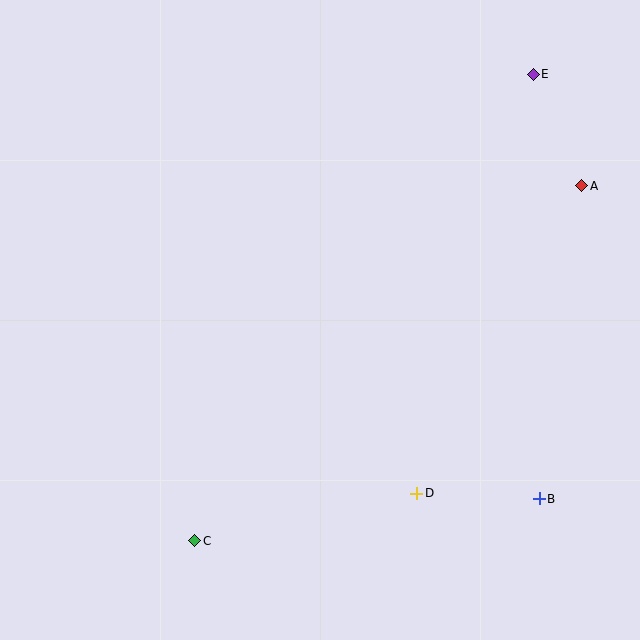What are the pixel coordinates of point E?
Point E is at (533, 74).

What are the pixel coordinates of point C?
Point C is at (195, 541).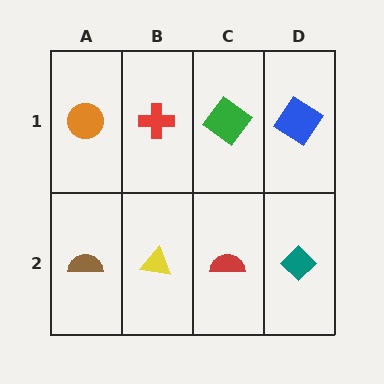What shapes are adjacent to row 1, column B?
A yellow triangle (row 2, column B), an orange circle (row 1, column A), a green diamond (row 1, column C).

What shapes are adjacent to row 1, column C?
A red semicircle (row 2, column C), a red cross (row 1, column B), a blue diamond (row 1, column D).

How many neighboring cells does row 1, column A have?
2.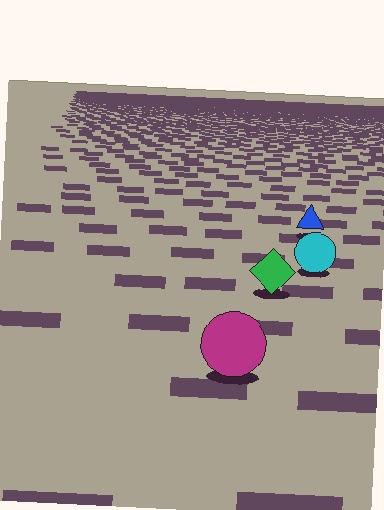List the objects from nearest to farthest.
From nearest to farthest: the magenta circle, the green diamond, the cyan circle, the blue triangle.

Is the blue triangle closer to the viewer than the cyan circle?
No. The cyan circle is closer — you can tell from the texture gradient: the ground texture is coarser near it.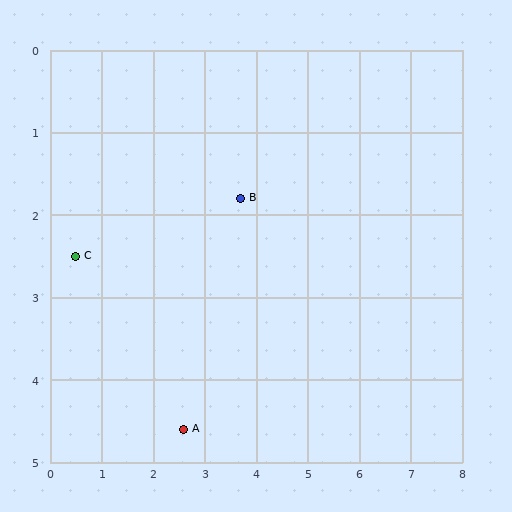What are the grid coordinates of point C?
Point C is at approximately (0.5, 2.5).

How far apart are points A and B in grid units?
Points A and B are about 3.0 grid units apart.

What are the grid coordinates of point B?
Point B is at approximately (3.7, 1.8).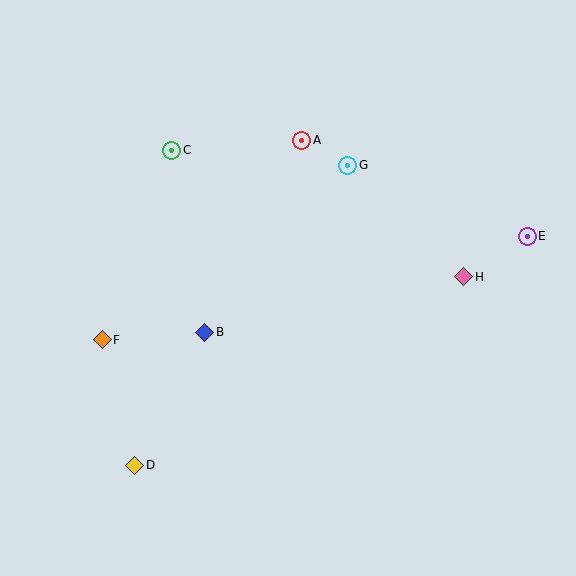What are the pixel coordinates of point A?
Point A is at (302, 140).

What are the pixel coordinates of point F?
Point F is at (102, 340).